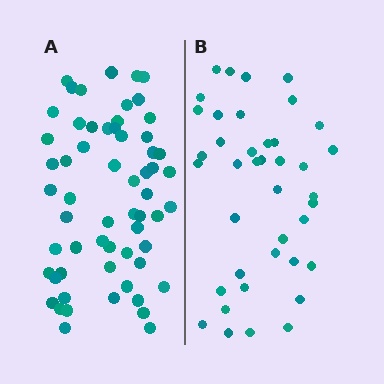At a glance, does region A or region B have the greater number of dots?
Region A (the left region) has more dots.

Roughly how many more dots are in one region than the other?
Region A has approximately 20 more dots than region B.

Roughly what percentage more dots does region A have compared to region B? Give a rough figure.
About 50% more.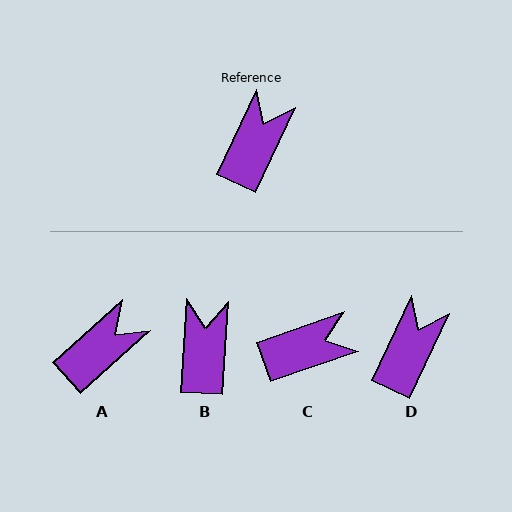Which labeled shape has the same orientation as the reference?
D.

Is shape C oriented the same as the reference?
No, it is off by about 46 degrees.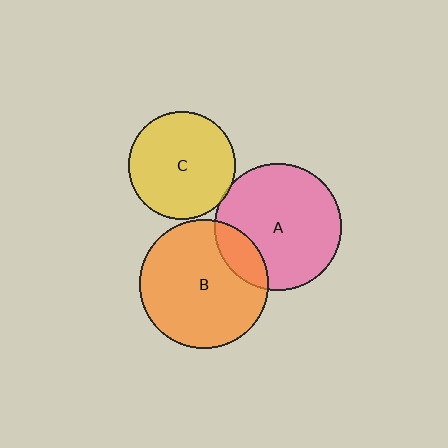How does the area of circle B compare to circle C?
Approximately 1.4 times.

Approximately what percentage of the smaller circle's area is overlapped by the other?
Approximately 5%.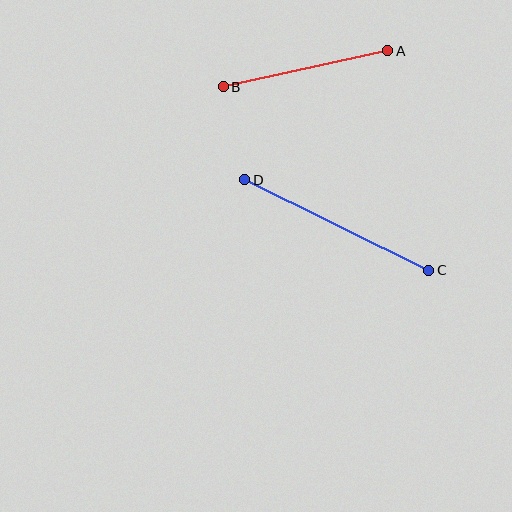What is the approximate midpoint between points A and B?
The midpoint is at approximately (305, 69) pixels.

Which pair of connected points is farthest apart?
Points C and D are farthest apart.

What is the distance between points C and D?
The distance is approximately 205 pixels.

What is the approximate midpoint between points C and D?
The midpoint is at approximately (337, 225) pixels.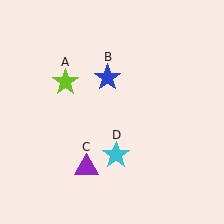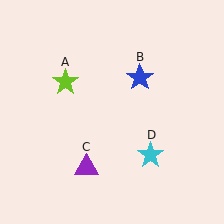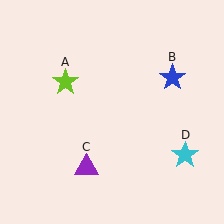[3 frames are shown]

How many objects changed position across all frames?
2 objects changed position: blue star (object B), cyan star (object D).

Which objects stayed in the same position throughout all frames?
Lime star (object A) and purple triangle (object C) remained stationary.